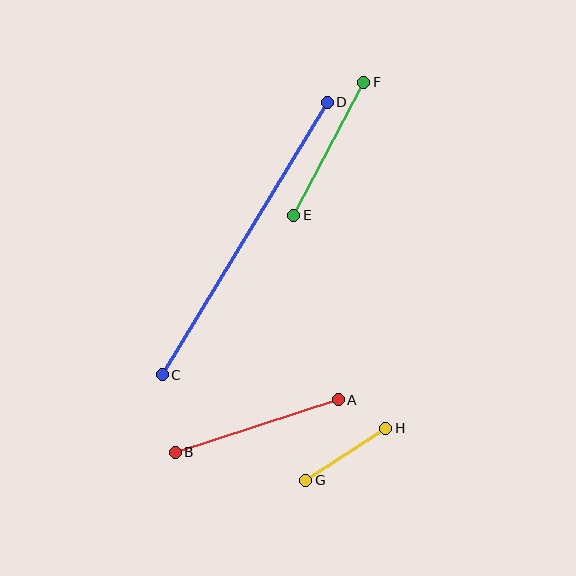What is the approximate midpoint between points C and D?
The midpoint is at approximately (245, 238) pixels.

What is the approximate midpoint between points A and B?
The midpoint is at approximately (257, 426) pixels.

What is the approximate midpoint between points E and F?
The midpoint is at approximately (329, 149) pixels.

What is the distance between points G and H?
The distance is approximately 95 pixels.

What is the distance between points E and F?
The distance is approximately 150 pixels.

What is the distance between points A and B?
The distance is approximately 171 pixels.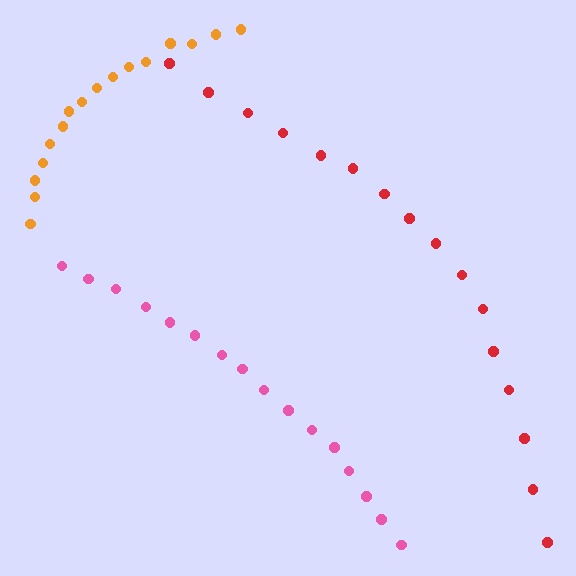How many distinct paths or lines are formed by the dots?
There are 3 distinct paths.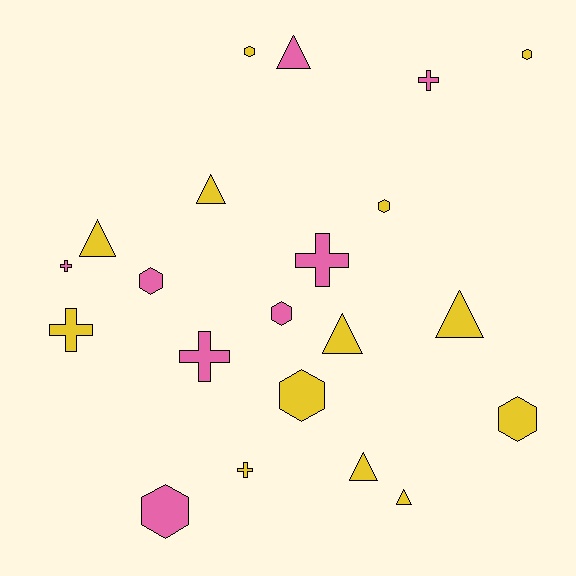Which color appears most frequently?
Yellow, with 13 objects.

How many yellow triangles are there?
There are 6 yellow triangles.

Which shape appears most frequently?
Hexagon, with 8 objects.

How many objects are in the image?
There are 21 objects.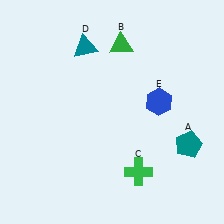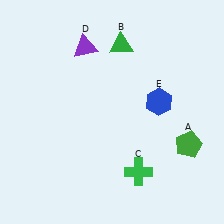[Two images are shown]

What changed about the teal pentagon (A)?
In Image 1, A is teal. In Image 2, it changed to green.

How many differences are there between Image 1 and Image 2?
There are 2 differences between the two images.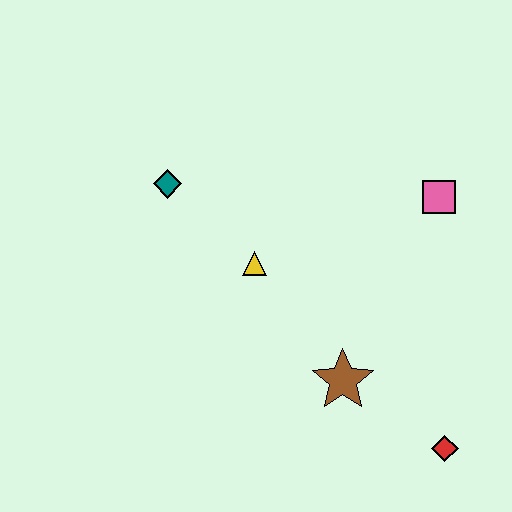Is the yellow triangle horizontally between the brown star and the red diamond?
No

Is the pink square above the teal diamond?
No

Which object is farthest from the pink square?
The teal diamond is farthest from the pink square.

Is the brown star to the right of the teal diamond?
Yes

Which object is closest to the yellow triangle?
The teal diamond is closest to the yellow triangle.